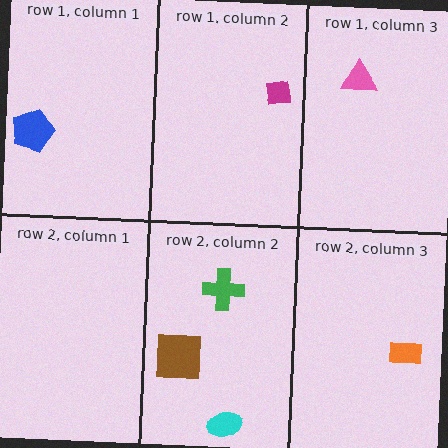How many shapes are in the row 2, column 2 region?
3.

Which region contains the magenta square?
The row 1, column 2 region.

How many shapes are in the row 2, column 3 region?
1.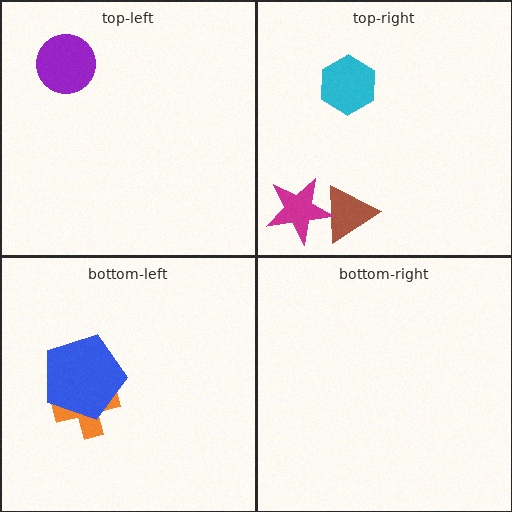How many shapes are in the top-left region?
1.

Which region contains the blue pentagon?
The bottom-left region.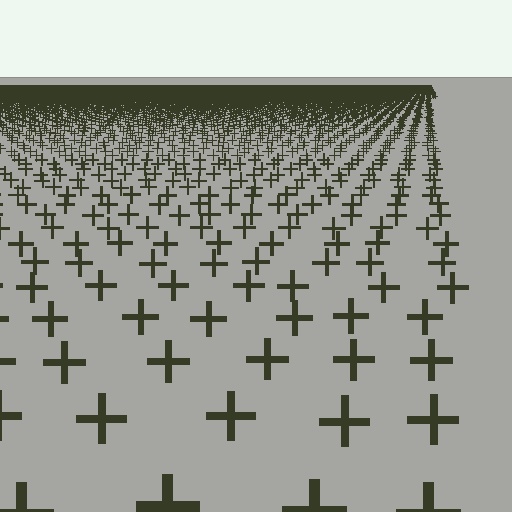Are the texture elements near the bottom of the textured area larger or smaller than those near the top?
Larger. Near the bottom, elements are closer to the viewer and appear at a bigger on-screen size.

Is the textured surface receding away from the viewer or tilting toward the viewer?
The surface is receding away from the viewer. Texture elements get smaller and denser toward the top.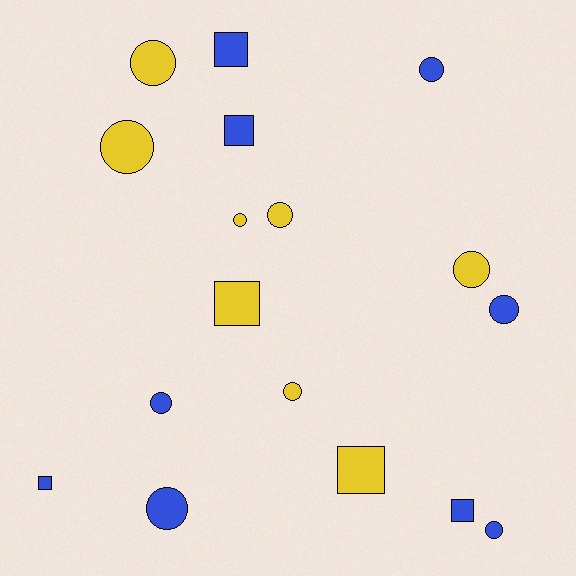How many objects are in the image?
There are 17 objects.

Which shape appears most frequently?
Circle, with 11 objects.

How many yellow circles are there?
There are 6 yellow circles.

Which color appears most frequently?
Blue, with 9 objects.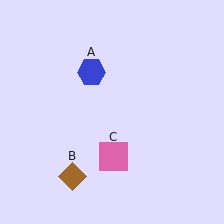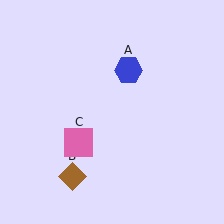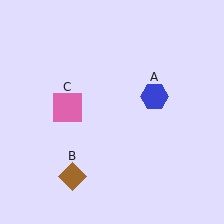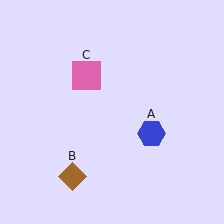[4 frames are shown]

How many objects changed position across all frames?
2 objects changed position: blue hexagon (object A), pink square (object C).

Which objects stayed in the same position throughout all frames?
Brown diamond (object B) remained stationary.